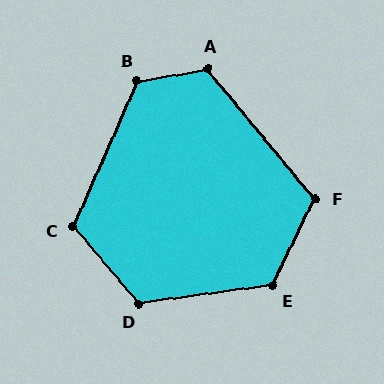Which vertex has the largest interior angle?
E, at approximately 124 degrees.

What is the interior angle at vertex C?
Approximately 116 degrees (obtuse).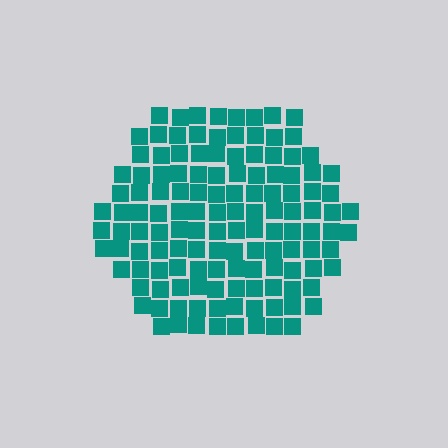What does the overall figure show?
The overall figure shows a hexagon.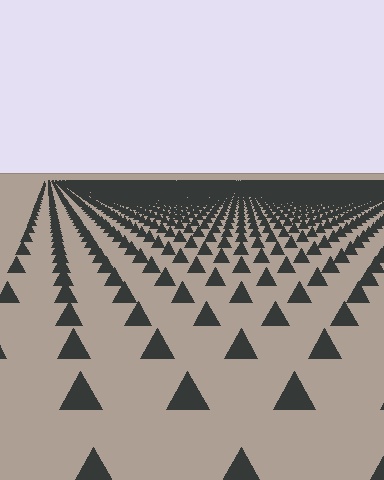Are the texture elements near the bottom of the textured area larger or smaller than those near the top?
Larger. Near the bottom, elements are closer to the viewer and appear at a bigger on-screen size.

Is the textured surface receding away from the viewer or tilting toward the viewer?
The surface is receding away from the viewer. Texture elements get smaller and denser toward the top.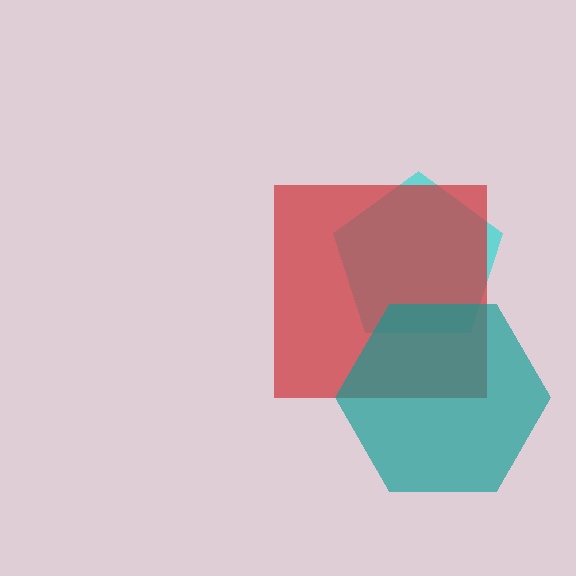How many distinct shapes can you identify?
There are 3 distinct shapes: a cyan pentagon, a red square, a teal hexagon.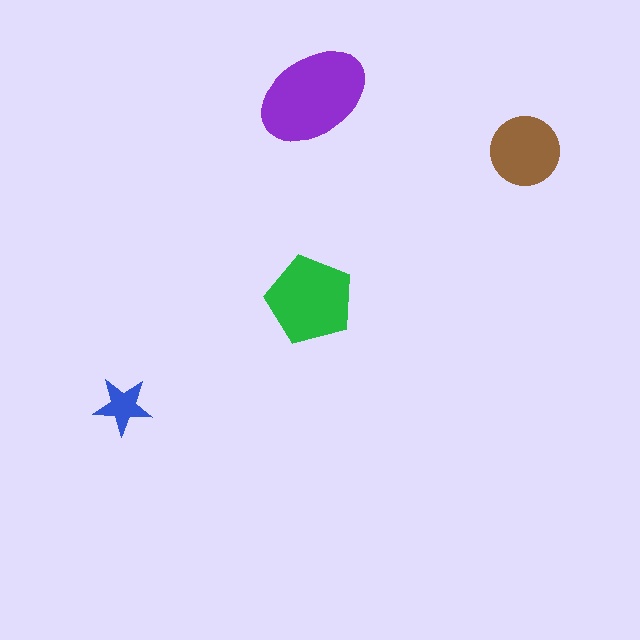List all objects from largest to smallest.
The purple ellipse, the green pentagon, the brown circle, the blue star.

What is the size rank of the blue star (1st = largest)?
4th.